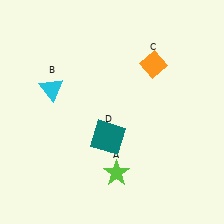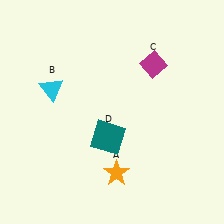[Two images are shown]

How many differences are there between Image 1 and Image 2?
There are 2 differences between the two images.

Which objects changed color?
A changed from lime to orange. C changed from orange to magenta.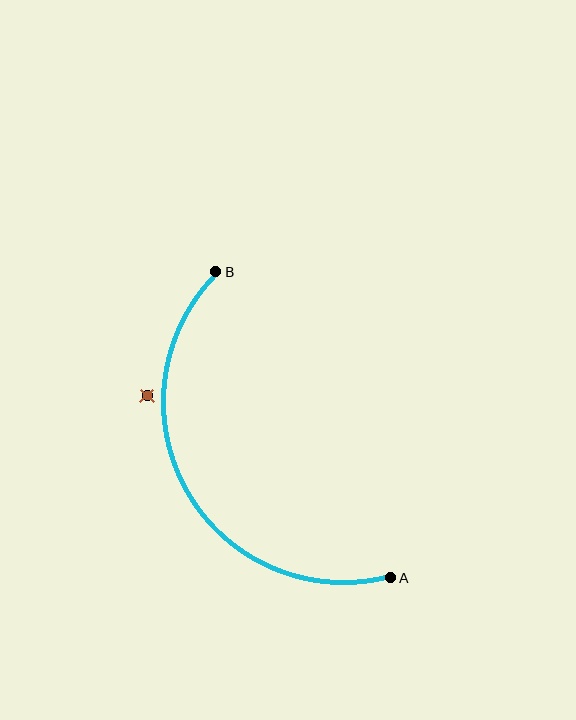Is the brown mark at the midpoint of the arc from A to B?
No — the brown mark does not lie on the arc at all. It sits slightly outside the curve.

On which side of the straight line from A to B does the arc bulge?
The arc bulges to the left of the straight line connecting A and B.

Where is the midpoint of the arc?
The arc midpoint is the point on the curve farthest from the straight line joining A and B. It sits to the left of that line.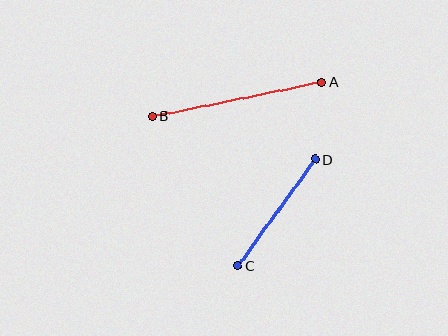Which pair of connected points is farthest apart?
Points A and B are farthest apart.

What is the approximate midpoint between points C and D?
The midpoint is at approximately (277, 212) pixels.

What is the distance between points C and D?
The distance is approximately 131 pixels.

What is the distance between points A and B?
The distance is approximately 173 pixels.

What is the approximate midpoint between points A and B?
The midpoint is at approximately (237, 99) pixels.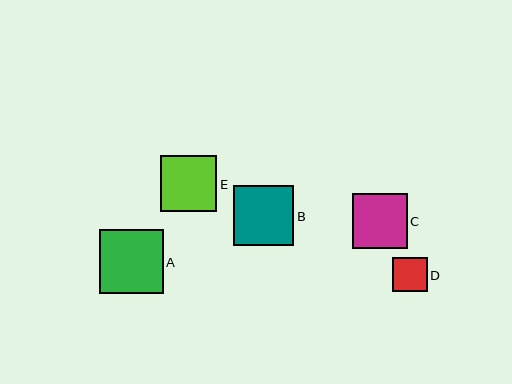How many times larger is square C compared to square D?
Square C is approximately 1.6 times the size of square D.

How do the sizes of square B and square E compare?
Square B and square E are approximately the same size.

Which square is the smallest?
Square D is the smallest with a size of approximately 34 pixels.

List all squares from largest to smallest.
From largest to smallest: A, B, E, C, D.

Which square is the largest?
Square A is the largest with a size of approximately 64 pixels.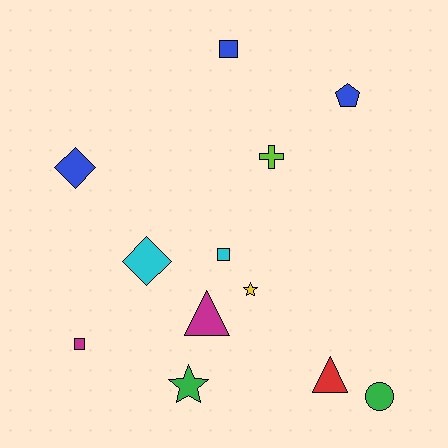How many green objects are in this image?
There are 2 green objects.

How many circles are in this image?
There is 1 circle.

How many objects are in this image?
There are 12 objects.